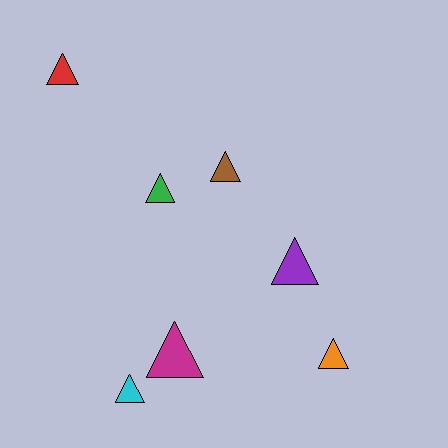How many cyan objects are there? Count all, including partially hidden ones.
There is 1 cyan object.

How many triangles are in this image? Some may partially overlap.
There are 7 triangles.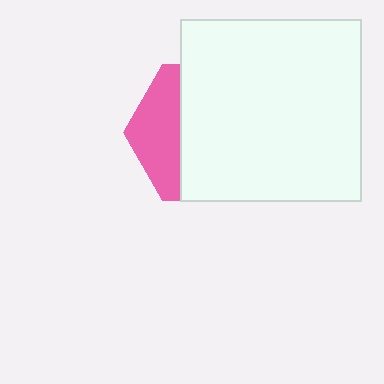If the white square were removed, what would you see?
You would see the complete pink hexagon.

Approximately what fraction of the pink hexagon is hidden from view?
Roughly 69% of the pink hexagon is hidden behind the white square.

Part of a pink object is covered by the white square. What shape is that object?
It is a hexagon.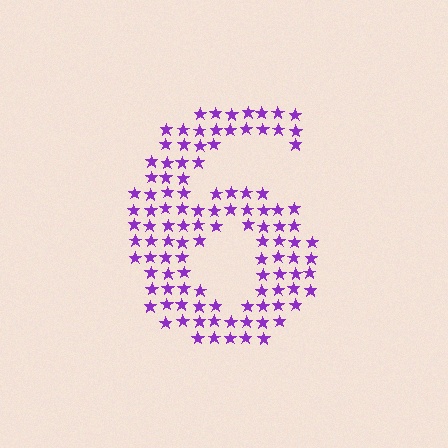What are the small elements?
The small elements are stars.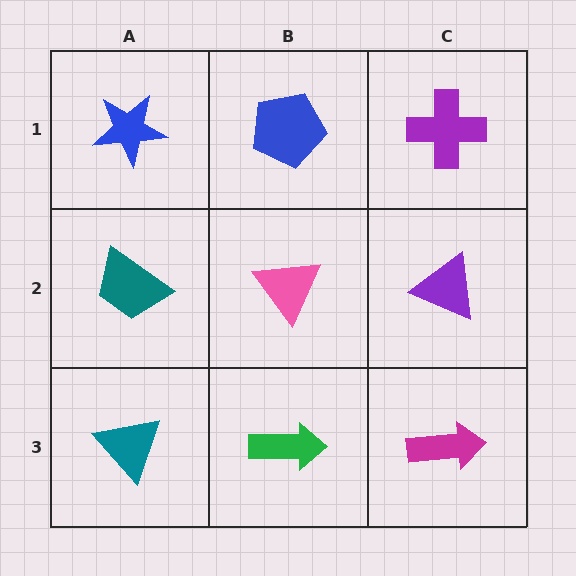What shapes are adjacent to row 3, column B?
A pink triangle (row 2, column B), a teal triangle (row 3, column A), a magenta arrow (row 3, column C).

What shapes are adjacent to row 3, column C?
A purple triangle (row 2, column C), a green arrow (row 3, column B).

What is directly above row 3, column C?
A purple triangle.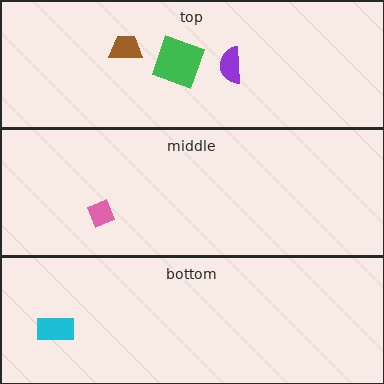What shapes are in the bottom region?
The cyan rectangle.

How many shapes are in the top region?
3.